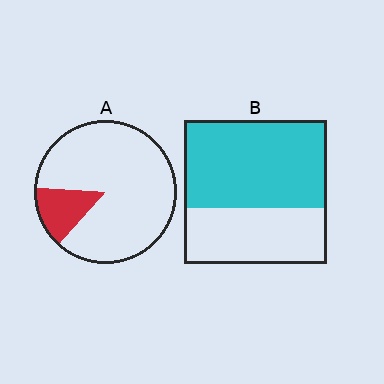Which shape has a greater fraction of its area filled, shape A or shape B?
Shape B.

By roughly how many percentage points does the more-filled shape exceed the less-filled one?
By roughly 45 percentage points (B over A).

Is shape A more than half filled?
No.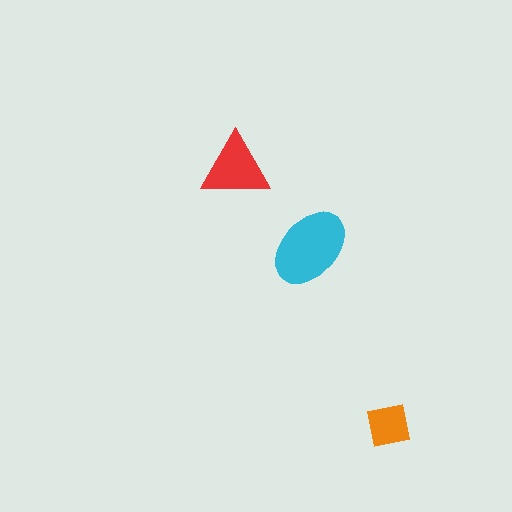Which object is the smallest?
The orange square.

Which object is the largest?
The cyan ellipse.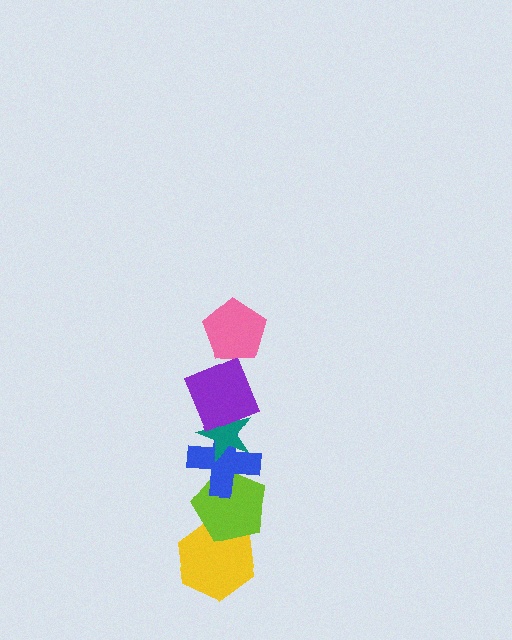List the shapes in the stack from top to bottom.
From top to bottom: the pink pentagon, the purple square, the teal star, the blue cross, the lime pentagon, the yellow hexagon.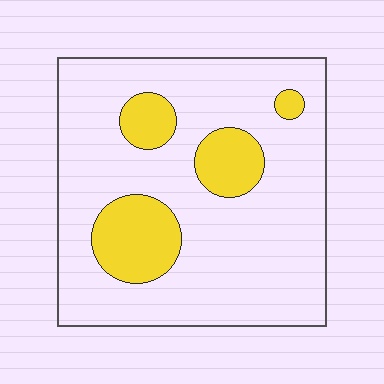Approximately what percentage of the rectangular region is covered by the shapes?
Approximately 20%.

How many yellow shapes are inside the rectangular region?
4.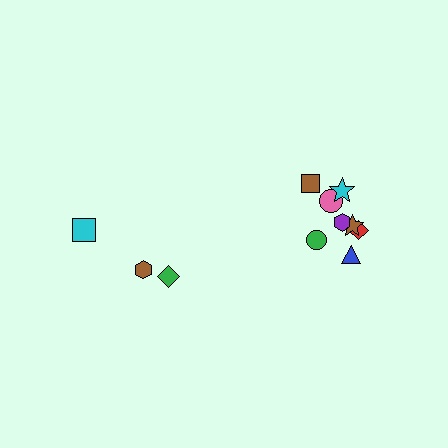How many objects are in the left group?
There are 3 objects.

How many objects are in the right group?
There are 8 objects.